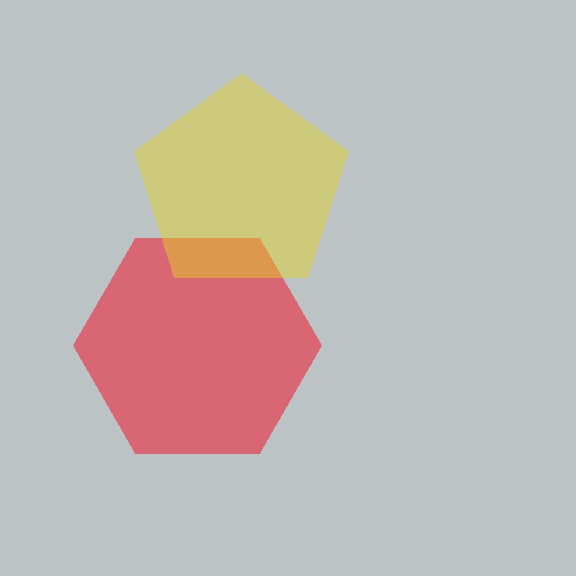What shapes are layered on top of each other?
The layered shapes are: a red hexagon, a yellow pentagon.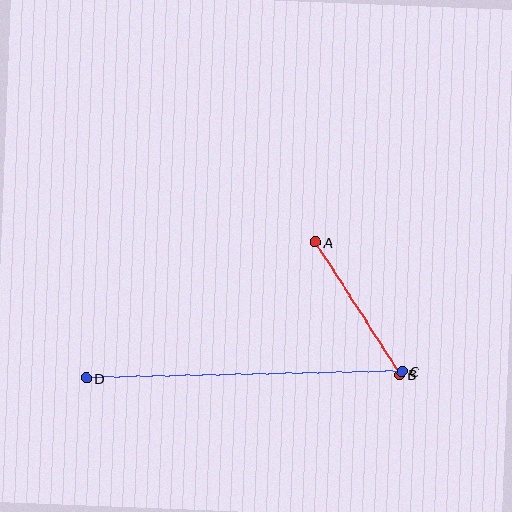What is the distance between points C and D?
The distance is approximately 315 pixels.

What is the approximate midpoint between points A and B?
The midpoint is at approximately (357, 308) pixels.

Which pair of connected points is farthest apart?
Points C and D are farthest apart.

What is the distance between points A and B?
The distance is approximately 157 pixels.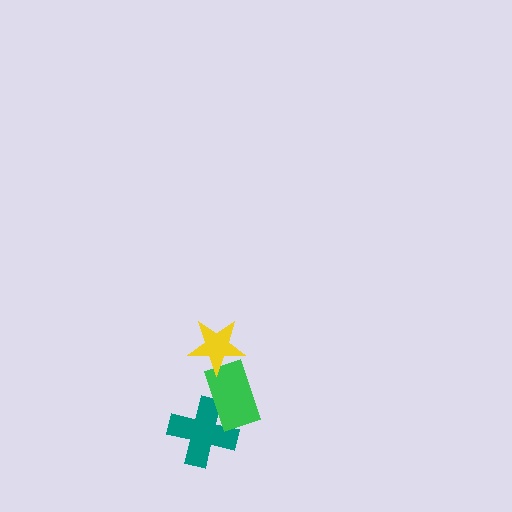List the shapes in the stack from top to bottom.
From top to bottom: the yellow star, the green rectangle, the teal cross.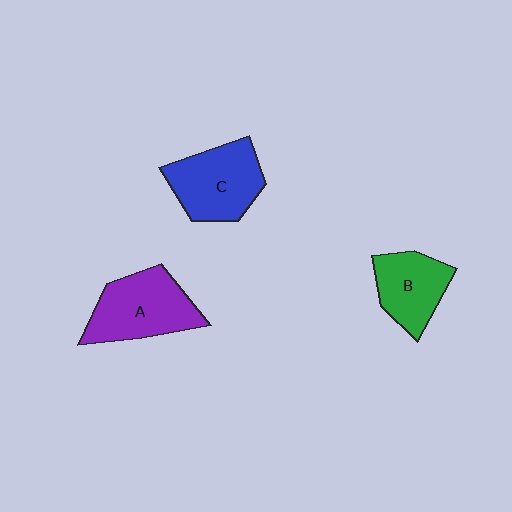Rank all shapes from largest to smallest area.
From largest to smallest: A (purple), C (blue), B (green).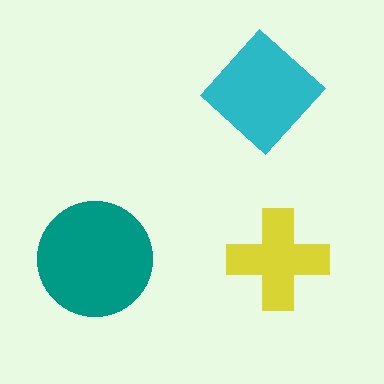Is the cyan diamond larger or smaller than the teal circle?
Smaller.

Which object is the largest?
The teal circle.